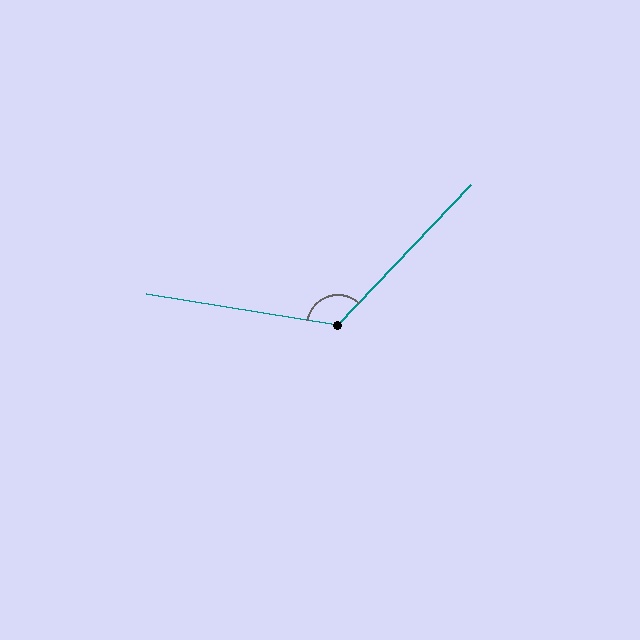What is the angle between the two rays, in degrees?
Approximately 124 degrees.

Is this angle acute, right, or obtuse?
It is obtuse.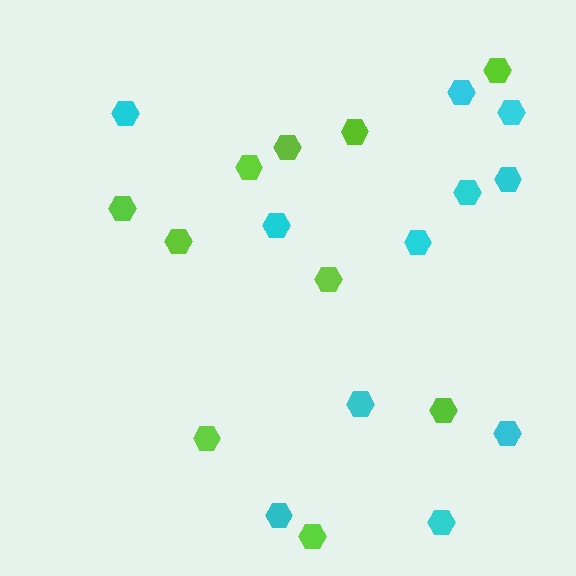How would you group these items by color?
There are 2 groups: one group of cyan hexagons (11) and one group of lime hexagons (10).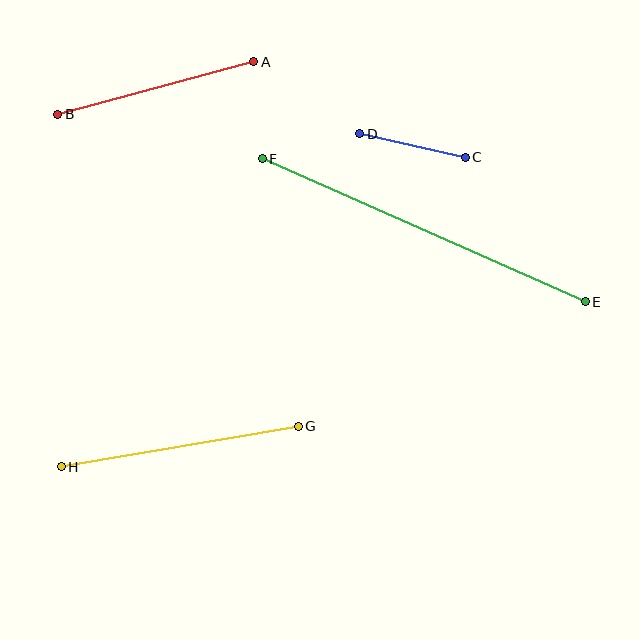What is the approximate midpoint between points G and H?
The midpoint is at approximately (180, 446) pixels.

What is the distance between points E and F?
The distance is approximately 353 pixels.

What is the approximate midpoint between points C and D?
The midpoint is at approximately (413, 146) pixels.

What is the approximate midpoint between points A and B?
The midpoint is at approximately (156, 88) pixels.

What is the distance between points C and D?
The distance is approximately 108 pixels.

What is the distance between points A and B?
The distance is approximately 203 pixels.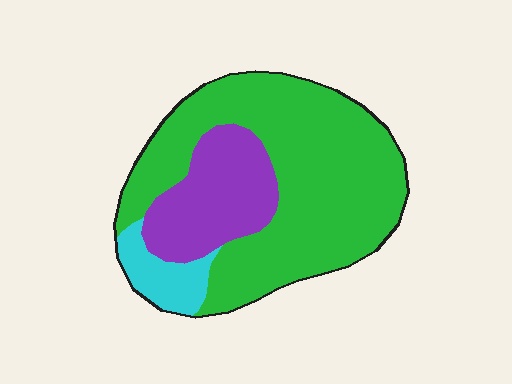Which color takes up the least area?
Cyan, at roughly 10%.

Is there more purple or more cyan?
Purple.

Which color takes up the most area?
Green, at roughly 70%.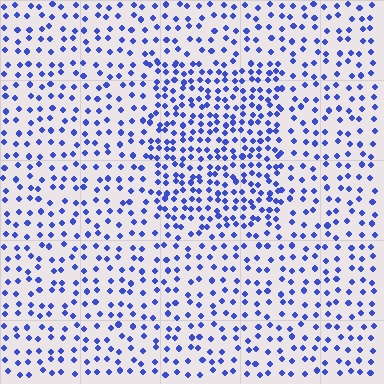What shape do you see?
I see a rectangle.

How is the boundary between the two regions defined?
The boundary is defined by a change in element density (approximately 1.8x ratio). All elements are the same color, size, and shape.